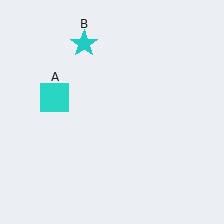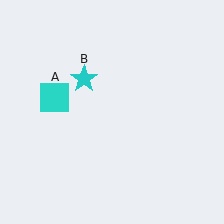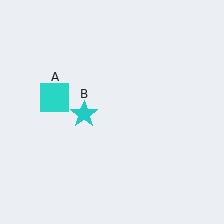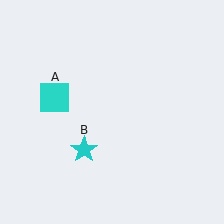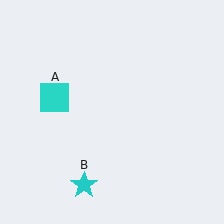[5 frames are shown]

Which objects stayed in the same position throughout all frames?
Cyan square (object A) remained stationary.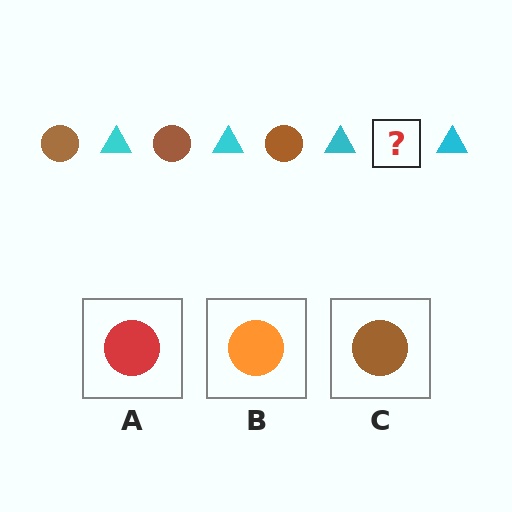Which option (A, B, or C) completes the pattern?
C.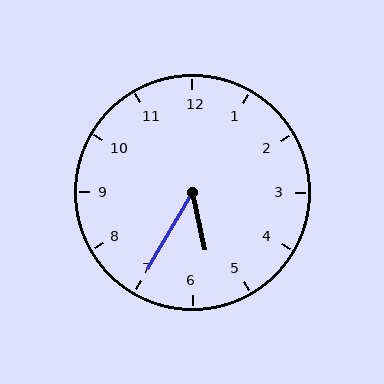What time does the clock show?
5:35.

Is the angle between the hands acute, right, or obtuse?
It is acute.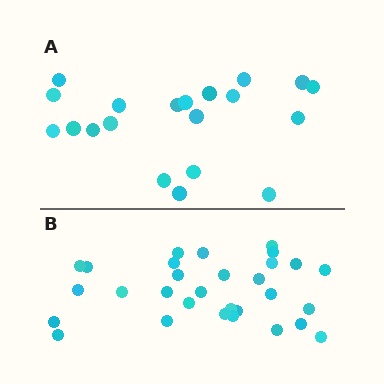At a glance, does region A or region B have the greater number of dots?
Region B (the bottom region) has more dots.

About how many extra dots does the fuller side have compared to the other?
Region B has roughly 10 or so more dots than region A.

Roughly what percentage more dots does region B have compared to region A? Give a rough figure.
About 50% more.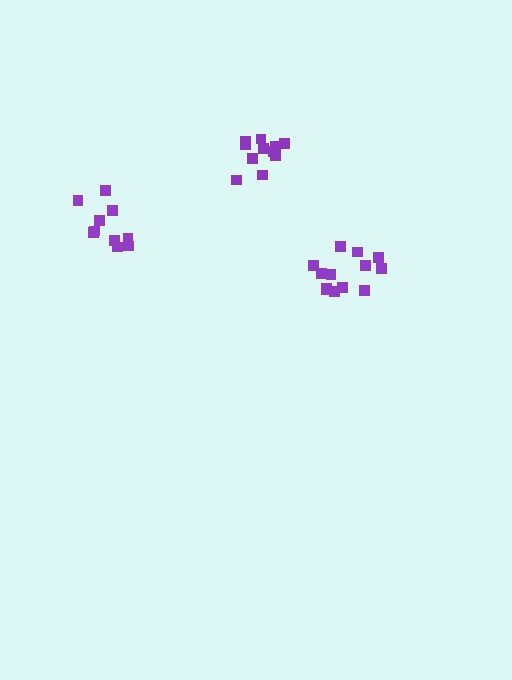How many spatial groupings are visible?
There are 3 spatial groupings.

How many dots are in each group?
Group 1: 10 dots, Group 2: 11 dots, Group 3: 13 dots (34 total).